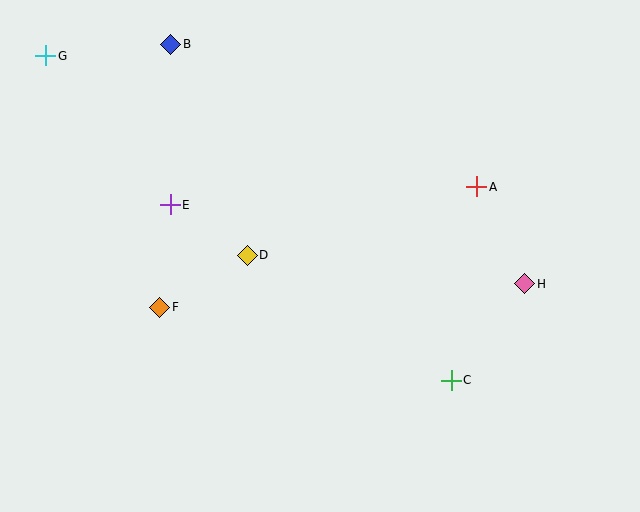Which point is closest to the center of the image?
Point D at (247, 255) is closest to the center.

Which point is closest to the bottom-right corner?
Point C is closest to the bottom-right corner.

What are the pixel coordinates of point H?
Point H is at (525, 284).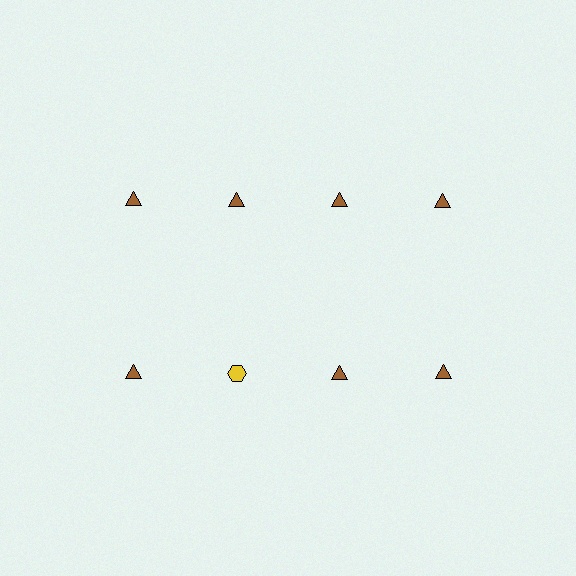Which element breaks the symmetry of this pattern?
The yellow hexagon in the second row, second from left column breaks the symmetry. All other shapes are brown triangles.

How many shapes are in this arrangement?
There are 8 shapes arranged in a grid pattern.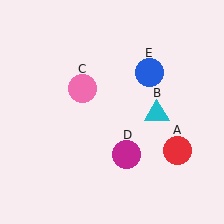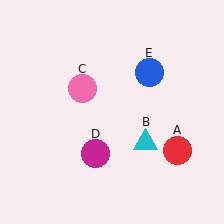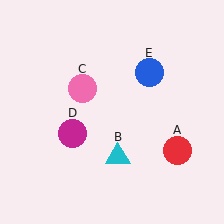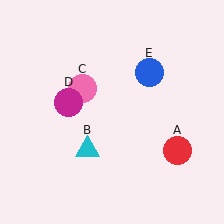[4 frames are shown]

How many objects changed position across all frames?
2 objects changed position: cyan triangle (object B), magenta circle (object D).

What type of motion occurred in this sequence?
The cyan triangle (object B), magenta circle (object D) rotated clockwise around the center of the scene.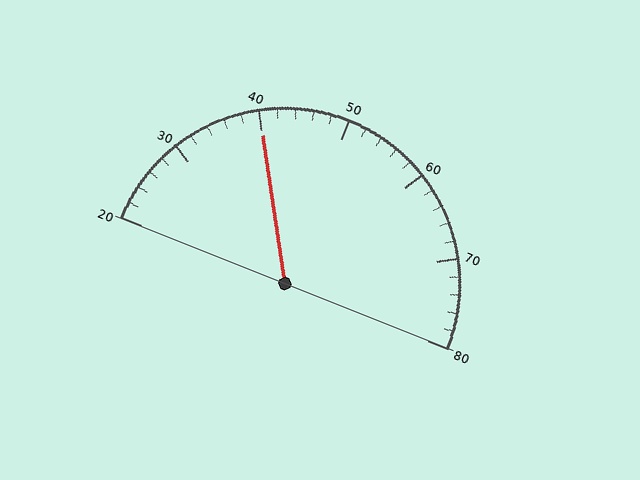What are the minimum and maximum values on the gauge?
The gauge ranges from 20 to 80.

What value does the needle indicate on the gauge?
The needle indicates approximately 40.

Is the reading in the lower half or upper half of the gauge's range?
The reading is in the lower half of the range (20 to 80).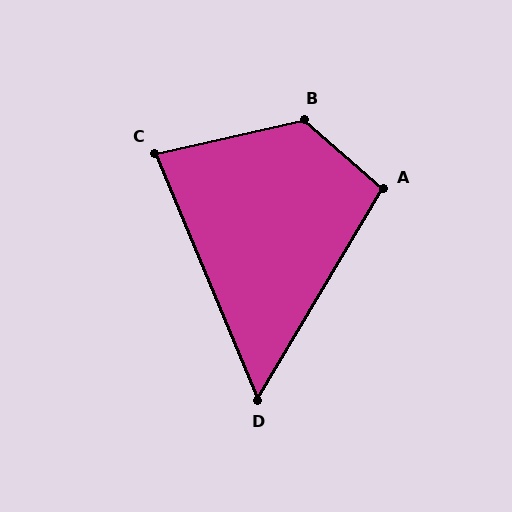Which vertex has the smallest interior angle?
D, at approximately 53 degrees.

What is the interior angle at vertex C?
Approximately 80 degrees (acute).